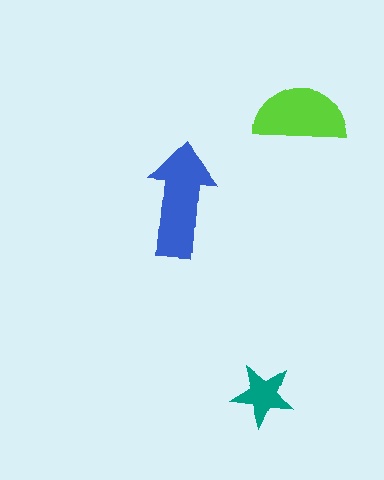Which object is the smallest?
The teal star.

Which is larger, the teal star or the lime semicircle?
The lime semicircle.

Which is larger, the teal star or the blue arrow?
The blue arrow.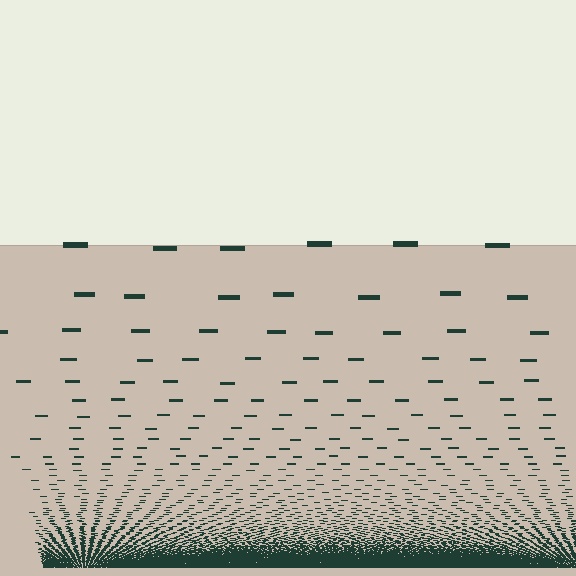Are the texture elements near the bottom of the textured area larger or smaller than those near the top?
Smaller. The gradient is inverted — elements near the bottom are smaller and denser.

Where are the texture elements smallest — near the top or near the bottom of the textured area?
Near the bottom.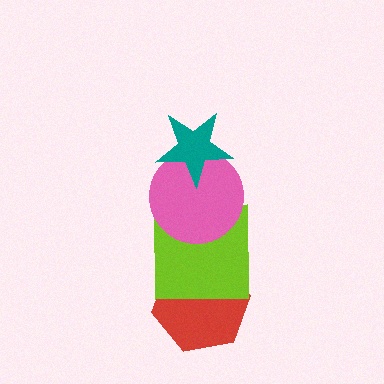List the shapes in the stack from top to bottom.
From top to bottom: the teal star, the pink circle, the lime square, the red hexagon.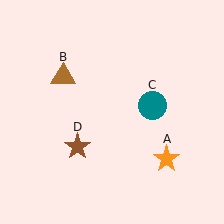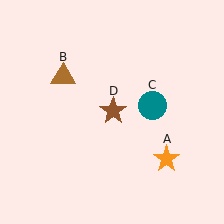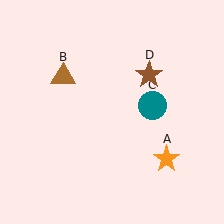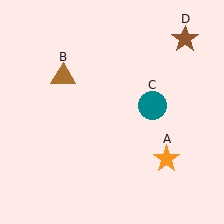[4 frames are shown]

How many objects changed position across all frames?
1 object changed position: brown star (object D).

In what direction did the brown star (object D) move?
The brown star (object D) moved up and to the right.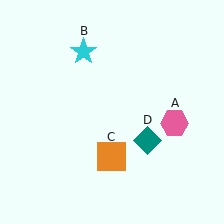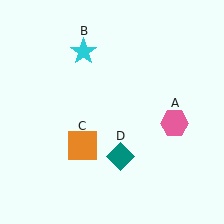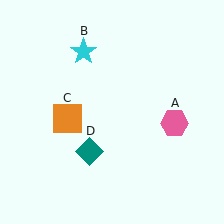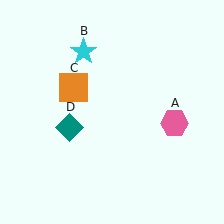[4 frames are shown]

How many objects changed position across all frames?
2 objects changed position: orange square (object C), teal diamond (object D).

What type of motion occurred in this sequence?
The orange square (object C), teal diamond (object D) rotated clockwise around the center of the scene.